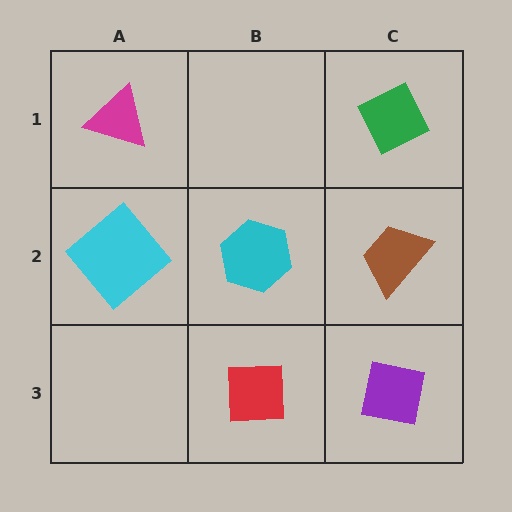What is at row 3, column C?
A purple square.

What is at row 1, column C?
A green diamond.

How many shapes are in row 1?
2 shapes.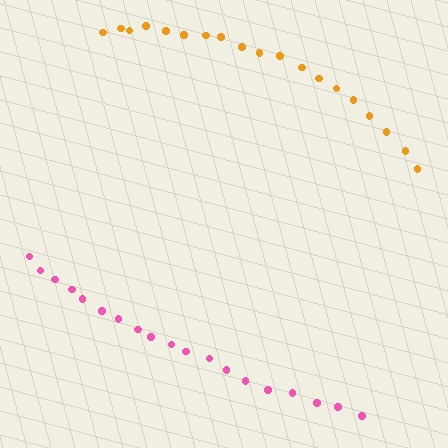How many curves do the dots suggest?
There are 2 distinct paths.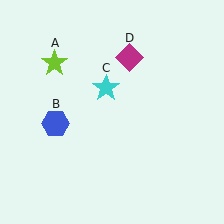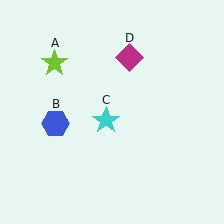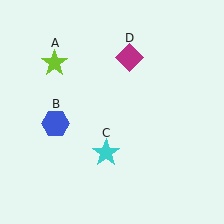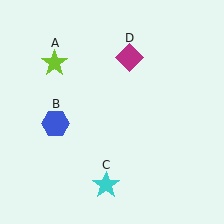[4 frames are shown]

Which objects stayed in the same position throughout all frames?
Lime star (object A) and blue hexagon (object B) and magenta diamond (object D) remained stationary.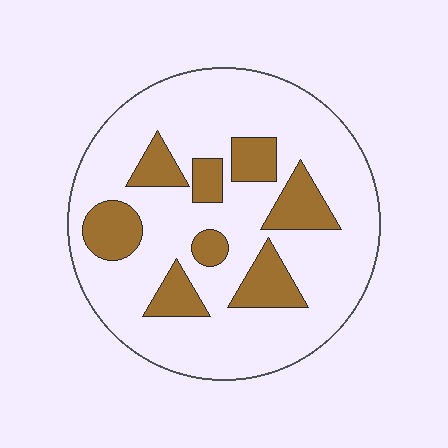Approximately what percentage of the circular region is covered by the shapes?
Approximately 20%.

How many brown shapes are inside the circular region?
8.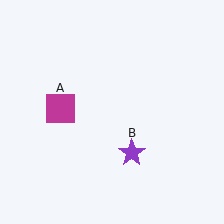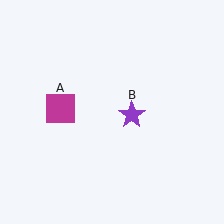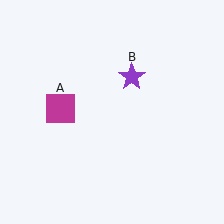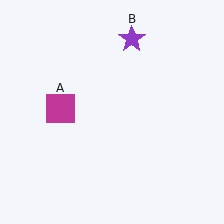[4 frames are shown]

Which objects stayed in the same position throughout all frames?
Magenta square (object A) remained stationary.